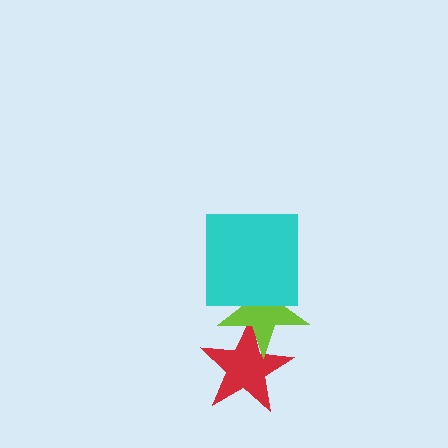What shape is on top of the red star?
The lime star is on top of the red star.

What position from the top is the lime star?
The lime star is 2nd from the top.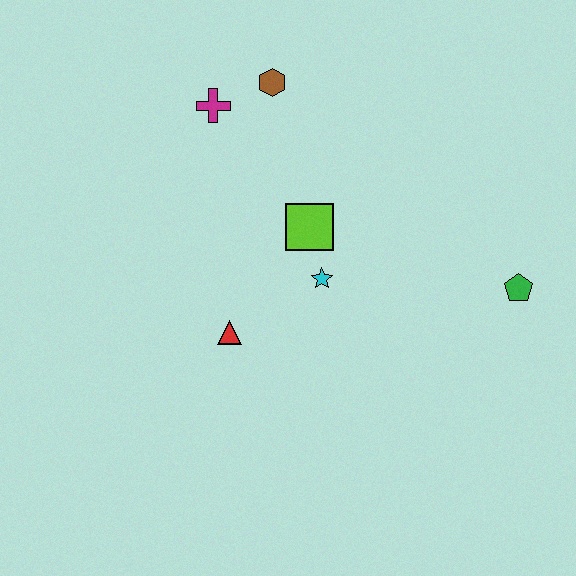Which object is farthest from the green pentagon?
The magenta cross is farthest from the green pentagon.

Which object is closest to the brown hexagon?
The magenta cross is closest to the brown hexagon.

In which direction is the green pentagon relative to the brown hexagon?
The green pentagon is to the right of the brown hexagon.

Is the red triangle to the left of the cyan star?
Yes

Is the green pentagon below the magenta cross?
Yes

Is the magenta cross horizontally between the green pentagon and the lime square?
No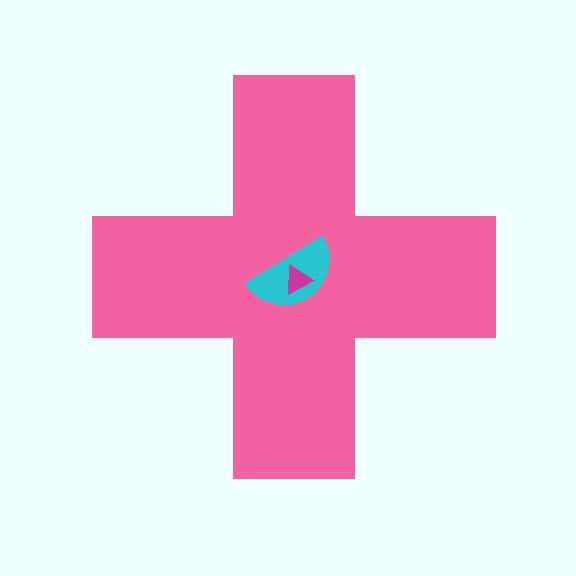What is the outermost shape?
The pink cross.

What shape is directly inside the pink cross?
The cyan semicircle.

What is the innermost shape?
The magenta triangle.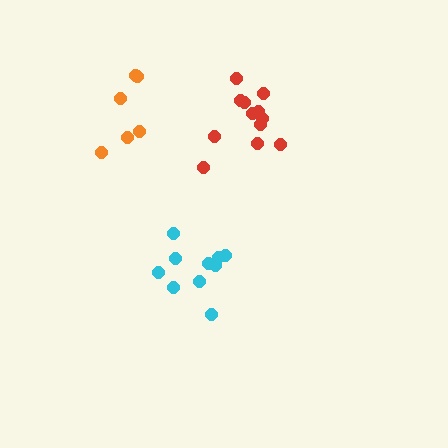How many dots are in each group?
Group 1: 10 dots, Group 2: 12 dots, Group 3: 6 dots (28 total).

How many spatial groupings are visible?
There are 3 spatial groupings.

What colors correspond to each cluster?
The clusters are colored: cyan, red, orange.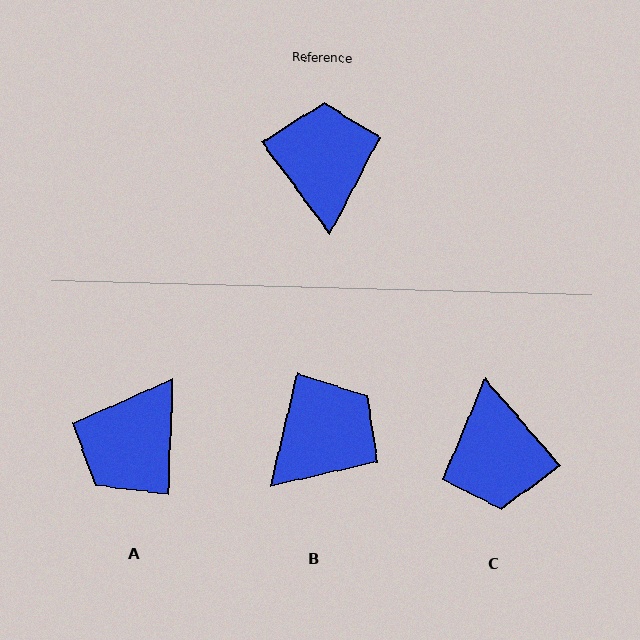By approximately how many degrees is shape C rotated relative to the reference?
Approximately 175 degrees clockwise.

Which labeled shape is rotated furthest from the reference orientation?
C, about 175 degrees away.